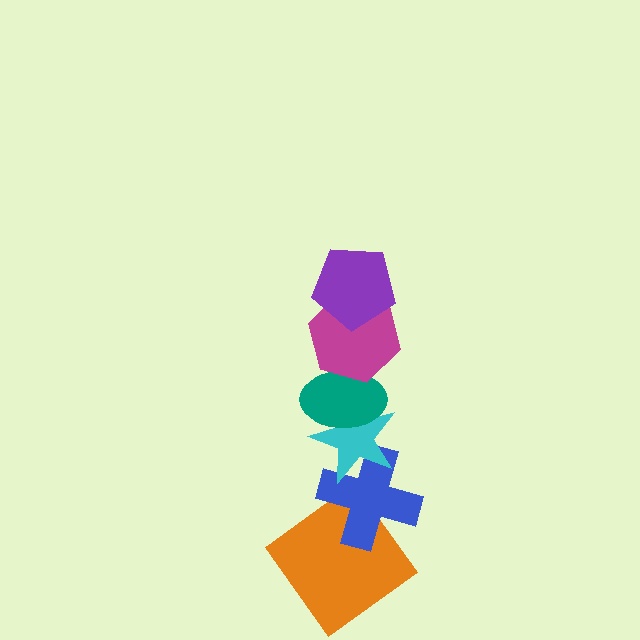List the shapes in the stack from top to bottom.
From top to bottom: the purple pentagon, the magenta hexagon, the teal ellipse, the cyan star, the blue cross, the orange diamond.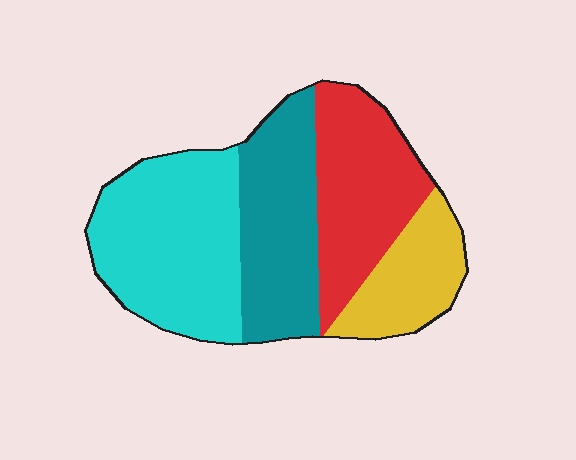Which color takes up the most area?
Cyan, at roughly 35%.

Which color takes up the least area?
Yellow, at roughly 15%.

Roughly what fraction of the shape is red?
Red covers roughly 25% of the shape.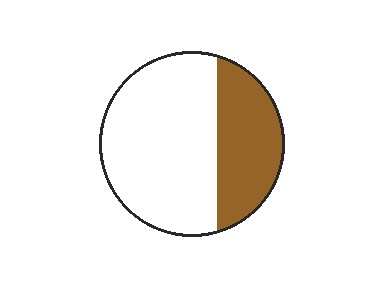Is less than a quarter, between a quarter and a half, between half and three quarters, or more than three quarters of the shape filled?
Between a quarter and a half.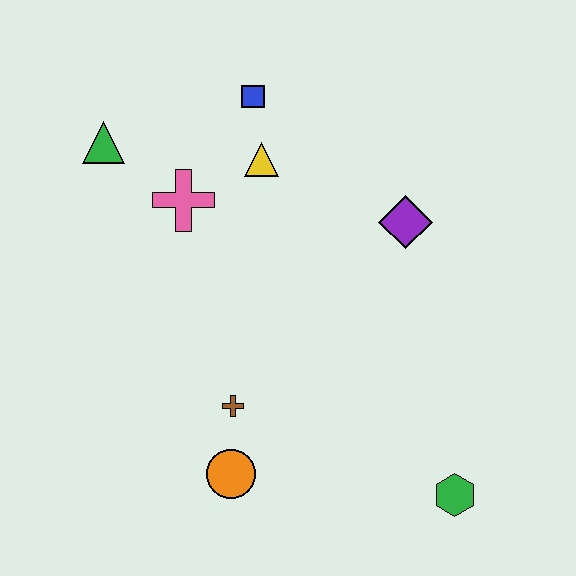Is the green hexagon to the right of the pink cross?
Yes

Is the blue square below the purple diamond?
No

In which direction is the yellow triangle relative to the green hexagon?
The yellow triangle is above the green hexagon.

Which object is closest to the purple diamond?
The yellow triangle is closest to the purple diamond.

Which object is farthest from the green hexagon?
The green triangle is farthest from the green hexagon.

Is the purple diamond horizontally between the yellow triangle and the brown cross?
No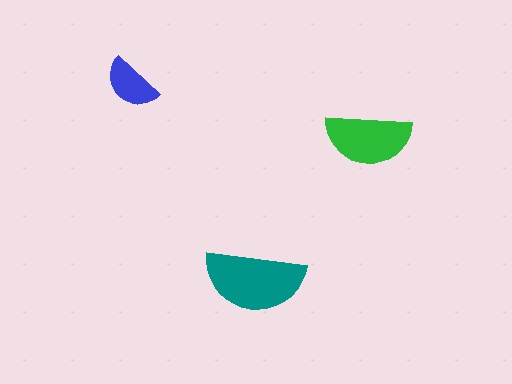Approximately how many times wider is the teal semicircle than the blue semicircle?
About 2 times wider.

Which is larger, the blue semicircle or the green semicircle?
The green one.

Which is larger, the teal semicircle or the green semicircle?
The teal one.